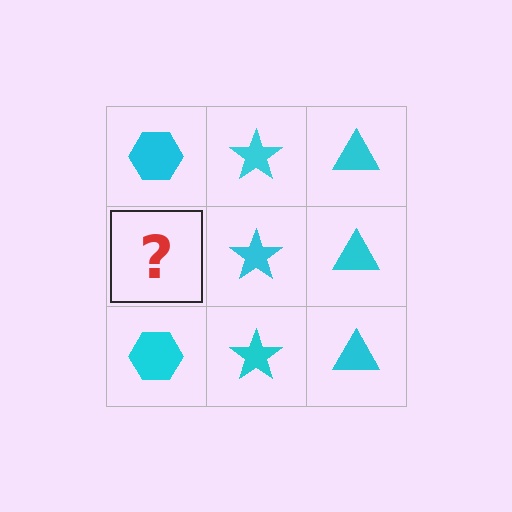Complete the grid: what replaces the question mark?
The question mark should be replaced with a cyan hexagon.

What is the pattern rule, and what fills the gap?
The rule is that each column has a consistent shape. The gap should be filled with a cyan hexagon.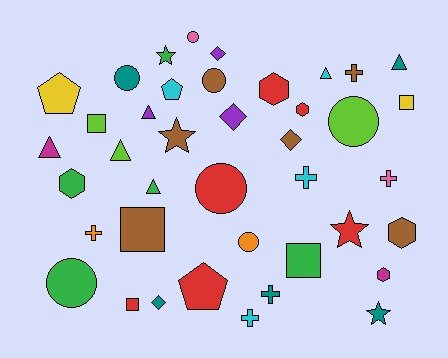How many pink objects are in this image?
There are 2 pink objects.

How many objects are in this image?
There are 40 objects.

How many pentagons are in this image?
There are 3 pentagons.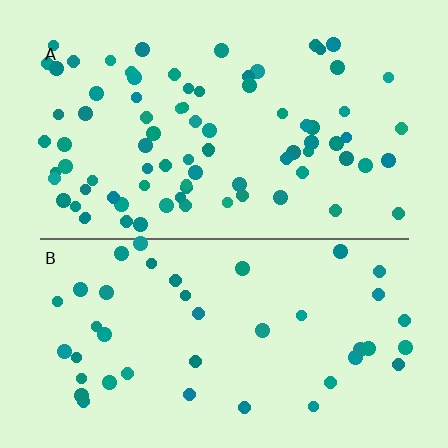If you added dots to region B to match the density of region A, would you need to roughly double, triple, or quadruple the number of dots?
Approximately double.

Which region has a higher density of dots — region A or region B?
A (the top).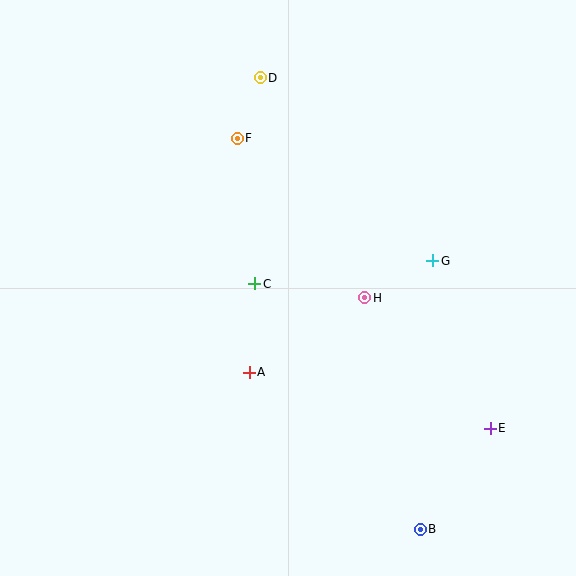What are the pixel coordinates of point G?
Point G is at (433, 261).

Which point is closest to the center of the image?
Point C at (255, 284) is closest to the center.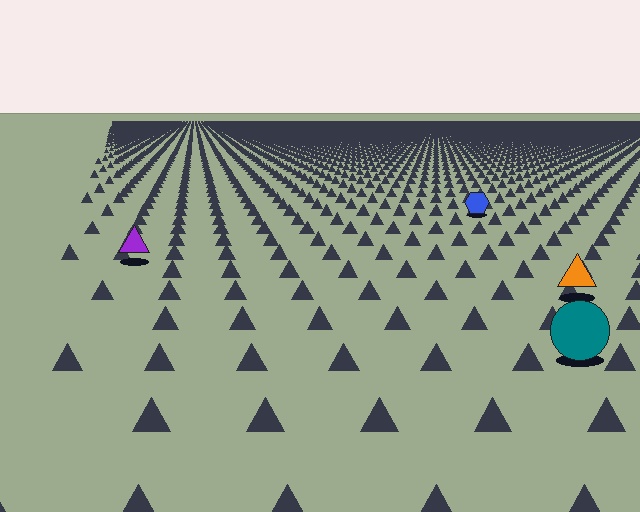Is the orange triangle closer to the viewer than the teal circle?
No. The teal circle is closer — you can tell from the texture gradient: the ground texture is coarser near it.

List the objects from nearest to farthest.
From nearest to farthest: the teal circle, the orange triangle, the purple triangle, the blue hexagon.